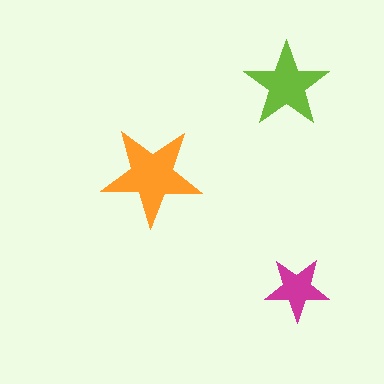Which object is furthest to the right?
The magenta star is rightmost.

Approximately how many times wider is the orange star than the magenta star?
About 1.5 times wider.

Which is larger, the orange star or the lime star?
The orange one.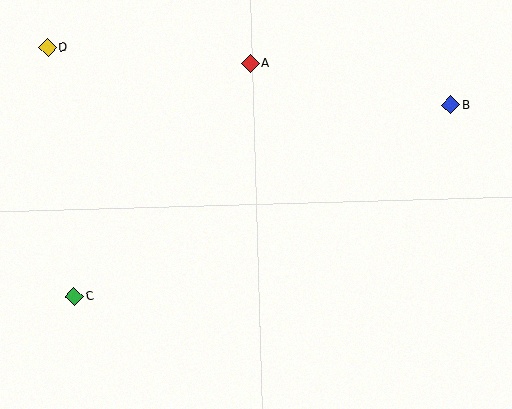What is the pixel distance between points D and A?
The distance between D and A is 203 pixels.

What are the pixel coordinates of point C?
Point C is at (75, 296).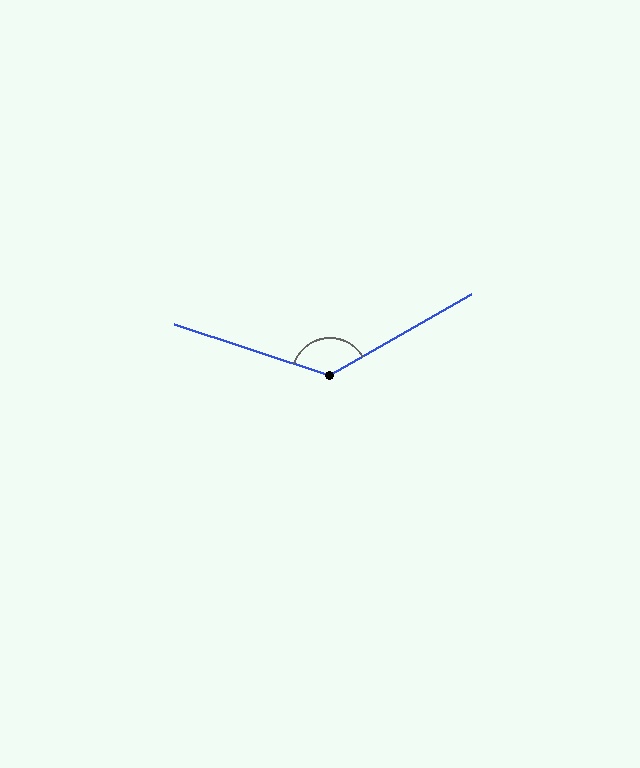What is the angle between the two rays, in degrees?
Approximately 132 degrees.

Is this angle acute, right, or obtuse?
It is obtuse.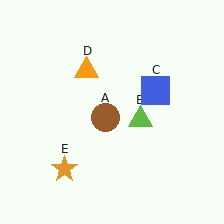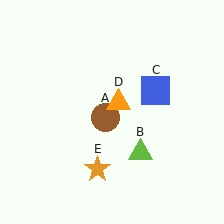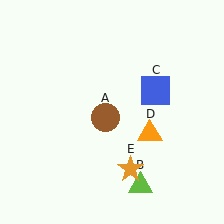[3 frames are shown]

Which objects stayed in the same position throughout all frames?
Brown circle (object A) and blue square (object C) remained stationary.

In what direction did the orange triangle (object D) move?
The orange triangle (object D) moved down and to the right.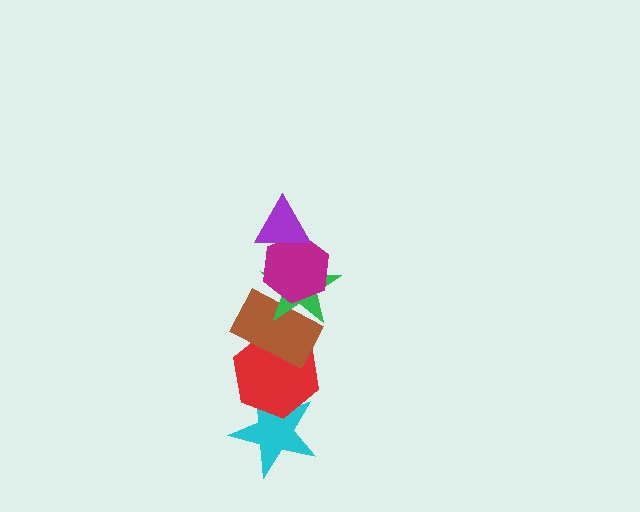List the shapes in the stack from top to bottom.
From top to bottom: the purple triangle, the magenta hexagon, the green star, the brown rectangle, the red hexagon, the cyan star.